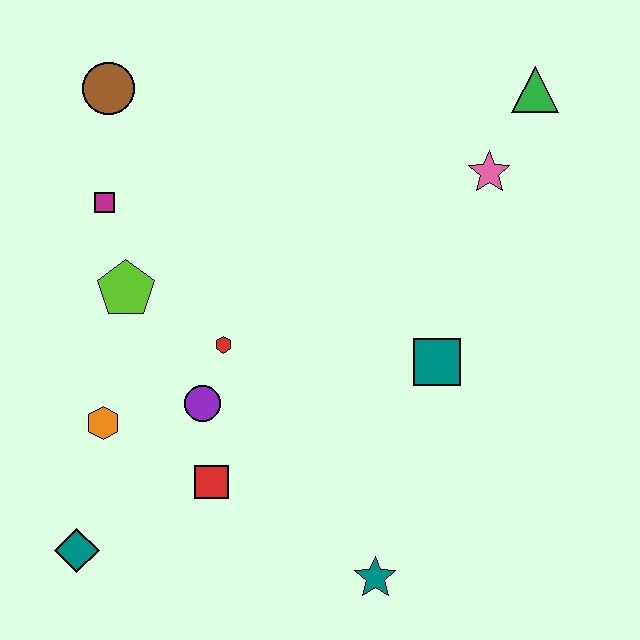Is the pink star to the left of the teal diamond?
No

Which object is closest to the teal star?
The red square is closest to the teal star.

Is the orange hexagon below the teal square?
Yes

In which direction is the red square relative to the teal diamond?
The red square is to the right of the teal diamond.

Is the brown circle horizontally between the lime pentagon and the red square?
No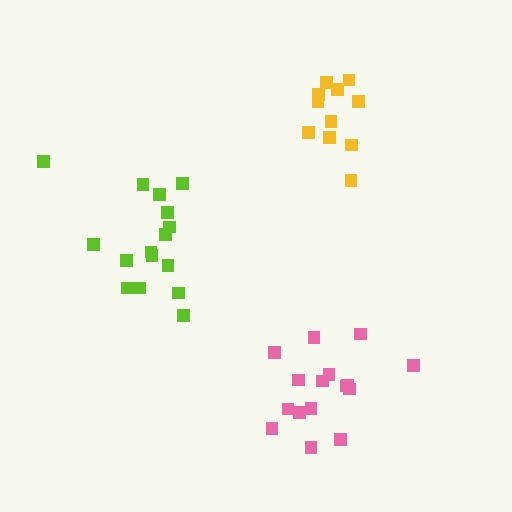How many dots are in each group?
Group 1: 11 dots, Group 2: 16 dots, Group 3: 16 dots (43 total).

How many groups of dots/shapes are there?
There are 3 groups.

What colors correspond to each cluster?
The clusters are colored: yellow, pink, lime.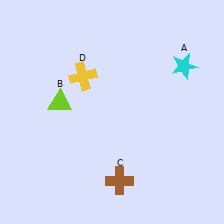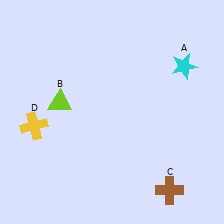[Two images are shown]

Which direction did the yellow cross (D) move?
The yellow cross (D) moved down.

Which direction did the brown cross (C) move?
The brown cross (C) moved right.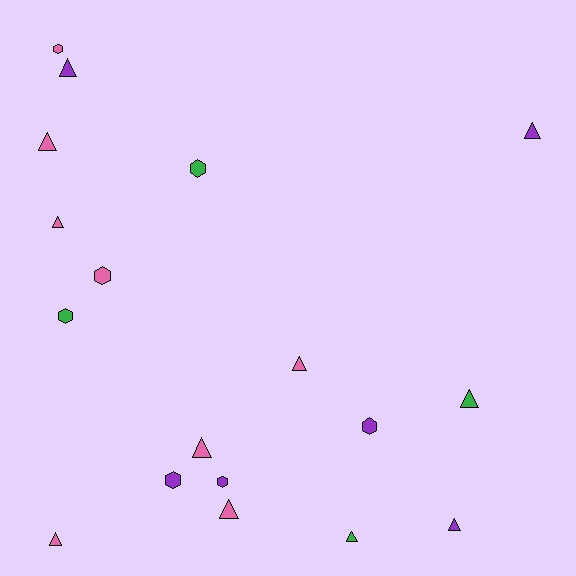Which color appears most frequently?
Pink, with 8 objects.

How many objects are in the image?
There are 18 objects.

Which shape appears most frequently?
Triangle, with 11 objects.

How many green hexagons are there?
There are 2 green hexagons.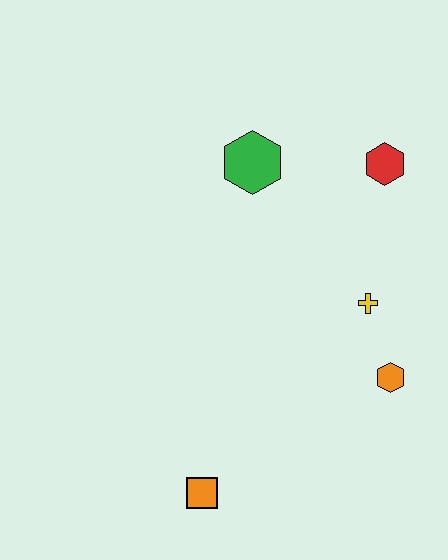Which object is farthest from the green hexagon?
The orange square is farthest from the green hexagon.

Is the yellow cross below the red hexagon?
Yes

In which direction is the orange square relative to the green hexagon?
The orange square is below the green hexagon.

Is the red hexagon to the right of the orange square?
Yes